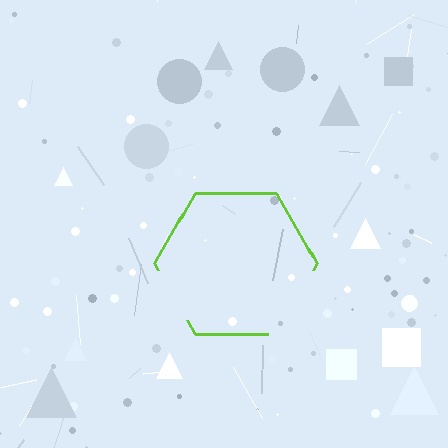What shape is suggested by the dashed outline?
The dashed outline suggests a hexagon.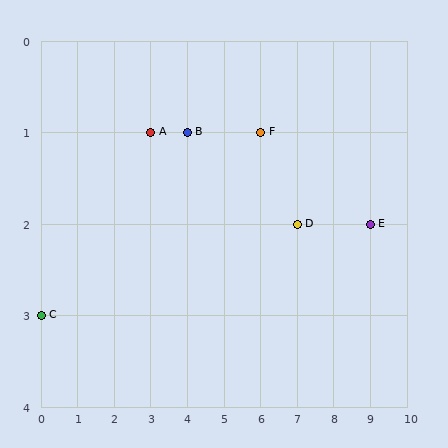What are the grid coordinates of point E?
Point E is at grid coordinates (9, 2).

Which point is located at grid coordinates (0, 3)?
Point C is at (0, 3).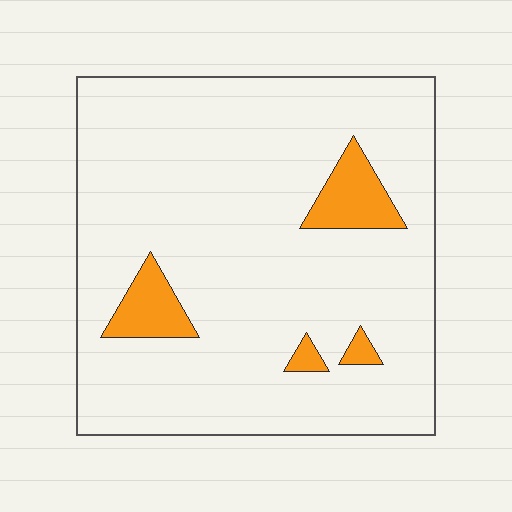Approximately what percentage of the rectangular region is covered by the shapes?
Approximately 10%.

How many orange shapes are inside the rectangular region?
4.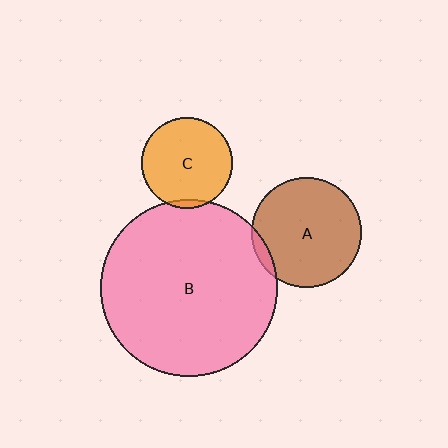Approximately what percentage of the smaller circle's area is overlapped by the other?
Approximately 5%.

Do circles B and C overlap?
Yes.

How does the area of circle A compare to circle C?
Approximately 1.5 times.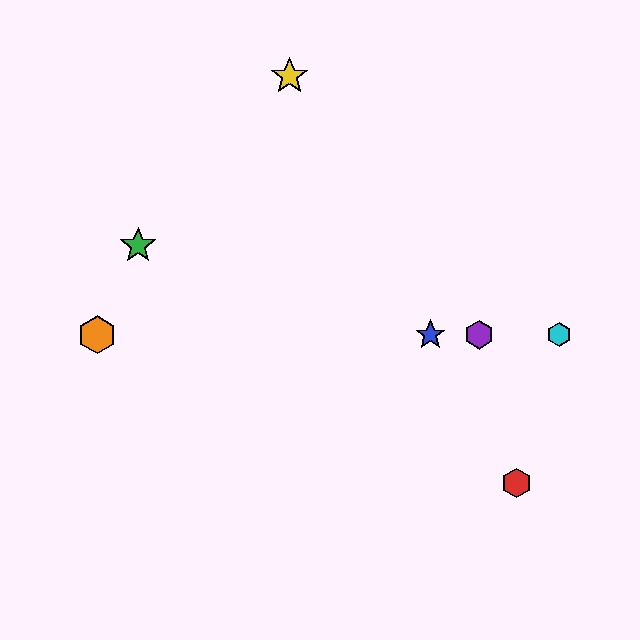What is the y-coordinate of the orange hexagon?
The orange hexagon is at y≈335.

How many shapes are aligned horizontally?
4 shapes (the blue star, the purple hexagon, the orange hexagon, the cyan hexagon) are aligned horizontally.